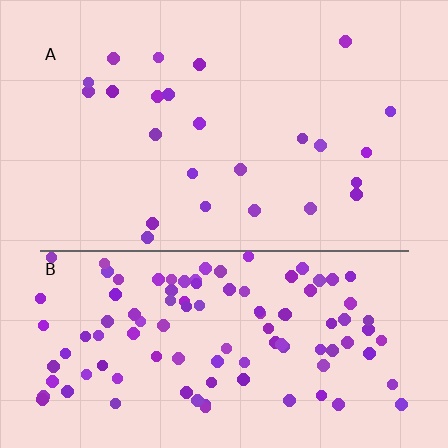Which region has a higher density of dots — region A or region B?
B (the bottom).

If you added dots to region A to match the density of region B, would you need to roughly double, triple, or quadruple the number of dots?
Approximately quadruple.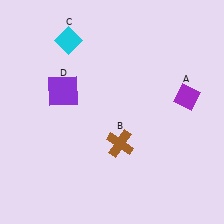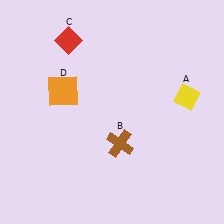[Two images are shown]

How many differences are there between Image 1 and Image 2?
There are 3 differences between the two images.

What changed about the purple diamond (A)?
In Image 1, A is purple. In Image 2, it changed to yellow.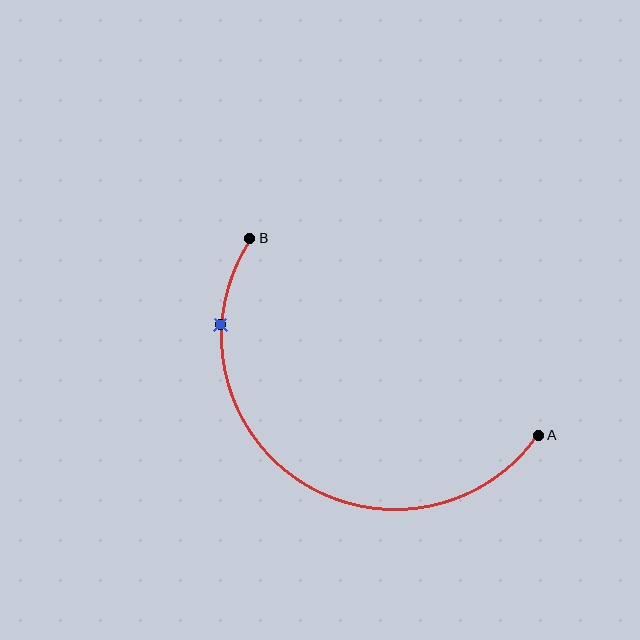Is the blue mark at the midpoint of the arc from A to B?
No. The blue mark lies on the arc but is closer to endpoint B. The arc midpoint would be at the point on the curve equidistant along the arc from both A and B.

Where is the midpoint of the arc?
The arc midpoint is the point on the curve farthest from the straight line joining A and B. It sits below and to the left of that line.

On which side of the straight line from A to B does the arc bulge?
The arc bulges below and to the left of the straight line connecting A and B.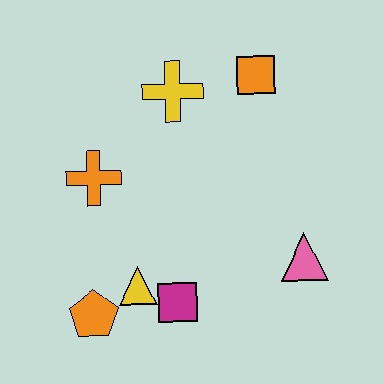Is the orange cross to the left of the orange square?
Yes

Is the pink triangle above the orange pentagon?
Yes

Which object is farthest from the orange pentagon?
The orange square is farthest from the orange pentagon.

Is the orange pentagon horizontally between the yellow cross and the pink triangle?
No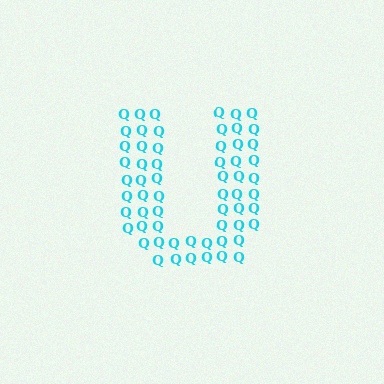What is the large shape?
The large shape is the letter U.